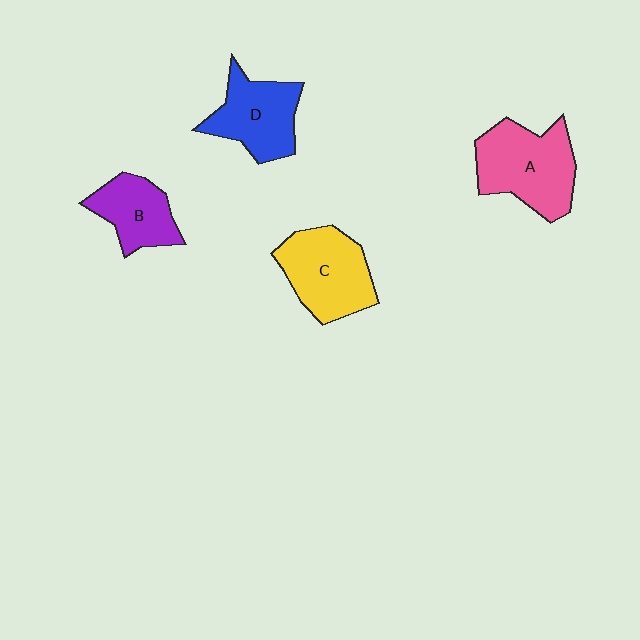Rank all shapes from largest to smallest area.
From largest to smallest: A (pink), C (yellow), D (blue), B (purple).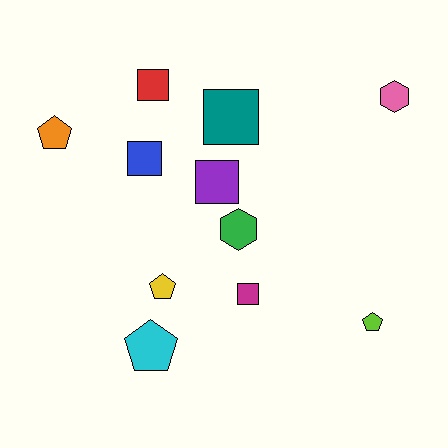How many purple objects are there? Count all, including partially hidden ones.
There is 1 purple object.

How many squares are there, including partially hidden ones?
There are 5 squares.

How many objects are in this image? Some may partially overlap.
There are 11 objects.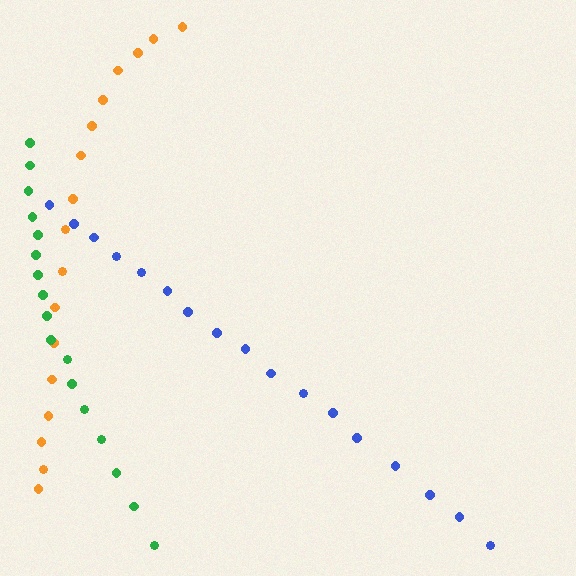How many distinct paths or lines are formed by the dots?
There are 3 distinct paths.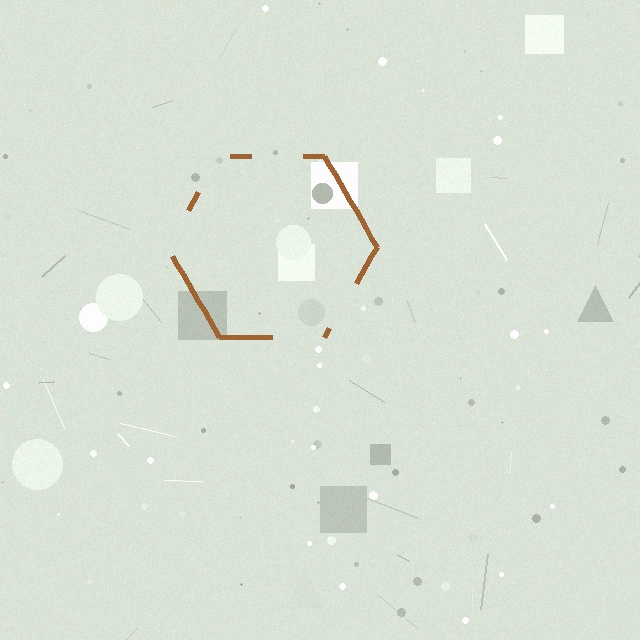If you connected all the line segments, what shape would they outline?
They would outline a hexagon.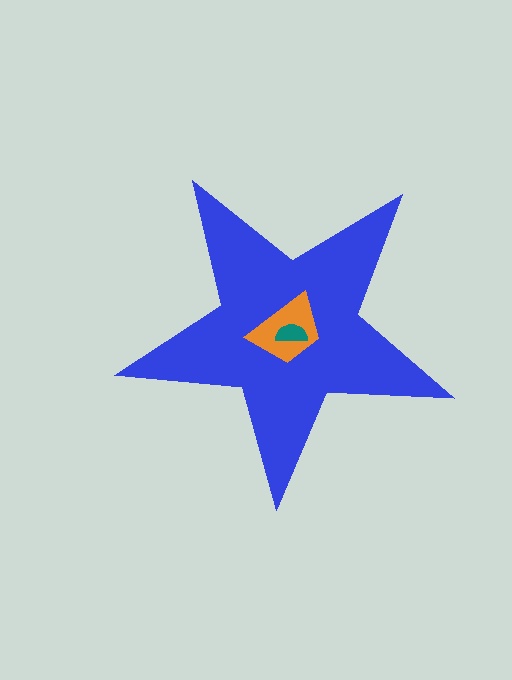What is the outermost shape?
The blue star.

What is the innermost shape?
The teal semicircle.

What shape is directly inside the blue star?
The orange trapezoid.